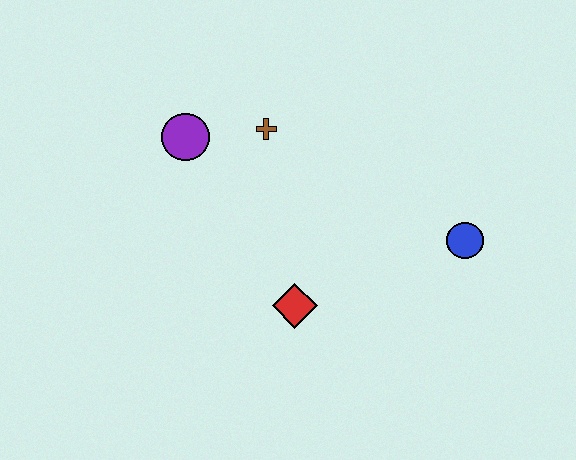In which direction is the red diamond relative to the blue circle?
The red diamond is to the left of the blue circle.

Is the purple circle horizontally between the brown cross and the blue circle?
No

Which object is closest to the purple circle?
The brown cross is closest to the purple circle.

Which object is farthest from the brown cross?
The blue circle is farthest from the brown cross.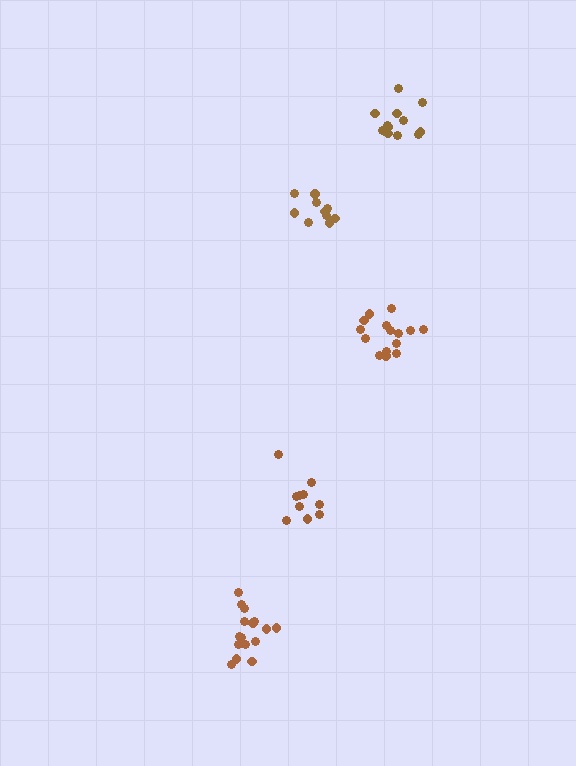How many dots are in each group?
Group 1: 13 dots, Group 2: 15 dots, Group 3: 10 dots, Group 4: 16 dots, Group 5: 10 dots (64 total).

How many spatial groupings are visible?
There are 5 spatial groupings.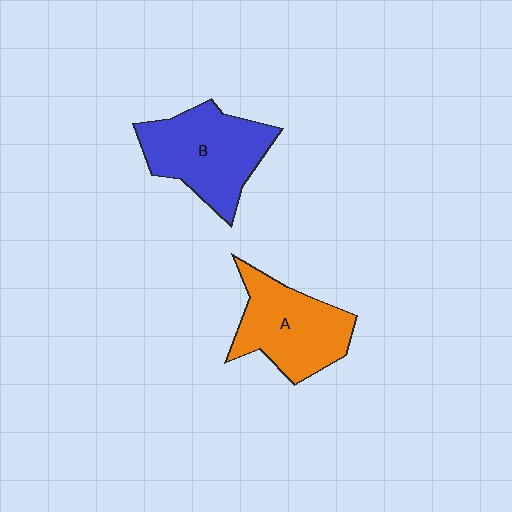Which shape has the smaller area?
Shape A (orange).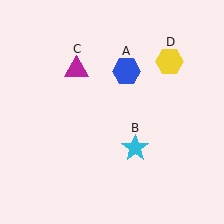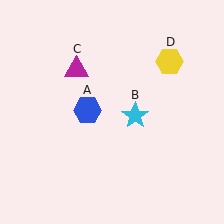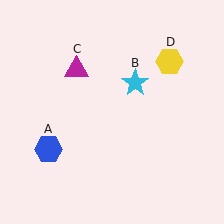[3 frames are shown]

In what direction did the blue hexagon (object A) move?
The blue hexagon (object A) moved down and to the left.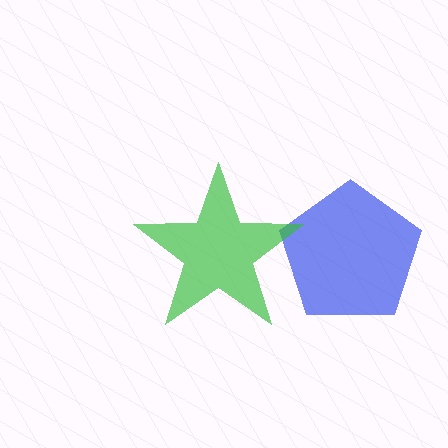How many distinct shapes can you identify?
There are 2 distinct shapes: a blue pentagon, a green star.